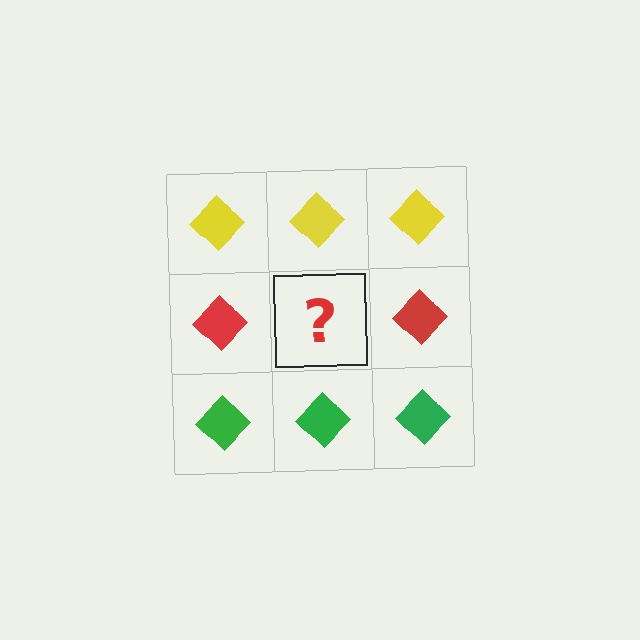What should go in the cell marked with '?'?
The missing cell should contain a red diamond.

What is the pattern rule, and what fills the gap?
The rule is that each row has a consistent color. The gap should be filled with a red diamond.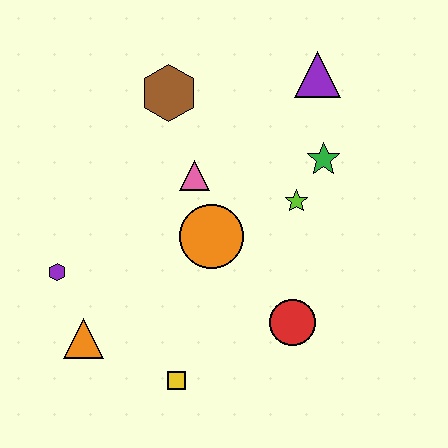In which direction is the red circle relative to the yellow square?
The red circle is to the right of the yellow square.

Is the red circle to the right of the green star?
No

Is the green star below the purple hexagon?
No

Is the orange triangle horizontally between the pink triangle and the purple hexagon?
Yes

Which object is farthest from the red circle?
The brown hexagon is farthest from the red circle.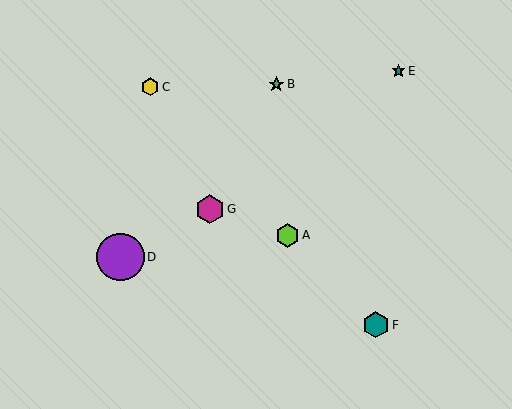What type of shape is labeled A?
Shape A is a lime hexagon.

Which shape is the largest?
The purple circle (labeled D) is the largest.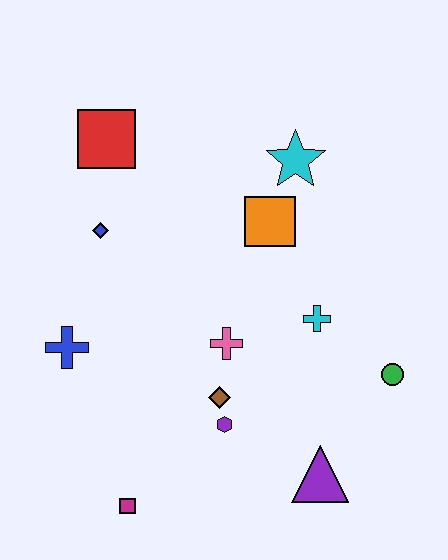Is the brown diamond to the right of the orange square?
No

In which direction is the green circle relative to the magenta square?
The green circle is to the right of the magenta square.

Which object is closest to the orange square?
The cyan star is closest to the orange square.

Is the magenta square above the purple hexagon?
No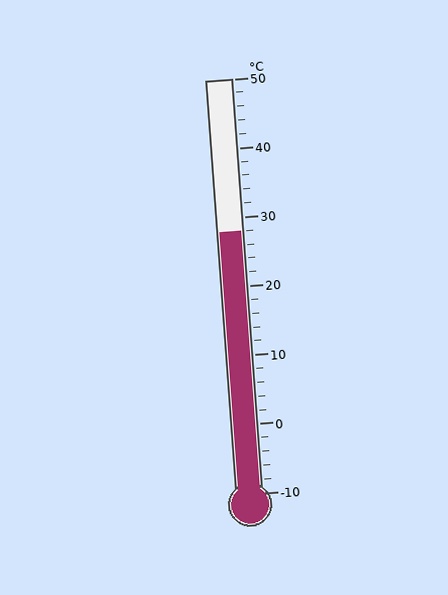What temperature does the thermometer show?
The thermometer shows approximately 28°C.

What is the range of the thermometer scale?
The thermometer scale ranges from -10°C to 50°C.